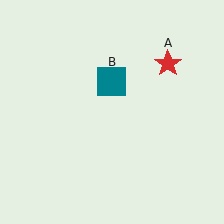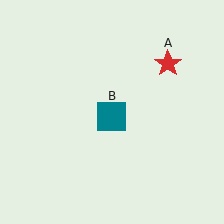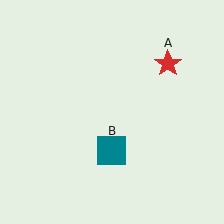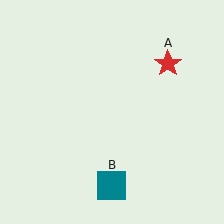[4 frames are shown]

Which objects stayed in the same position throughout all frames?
Red star (object A) remained stationary.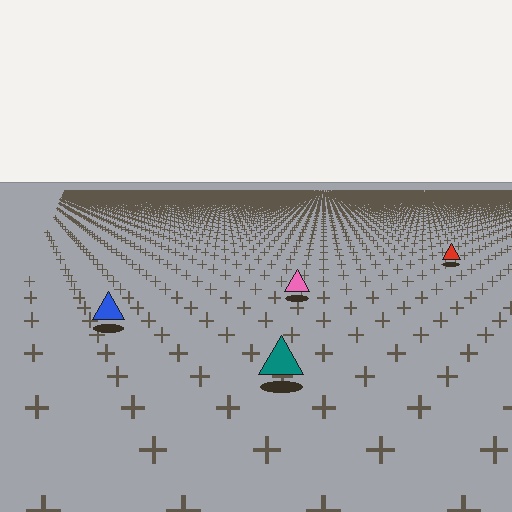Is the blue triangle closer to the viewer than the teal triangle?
No. The teal triangle is closer — you can tell from the texture gradient: the ground texture is coarser near it.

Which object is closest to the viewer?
The teal triangle is closest. The texture marks near it are larger and more spread out.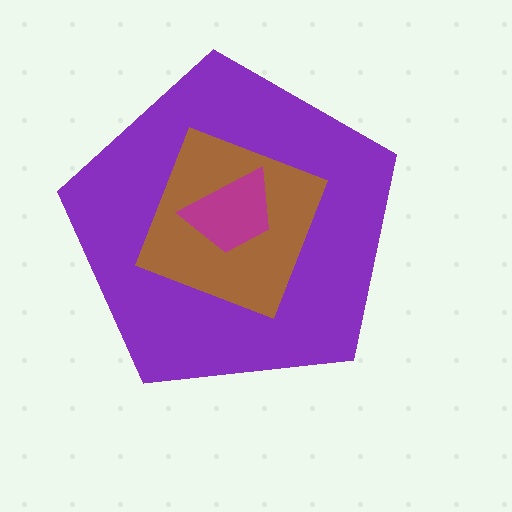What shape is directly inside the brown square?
The magenta trapezoid.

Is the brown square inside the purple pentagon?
Yes.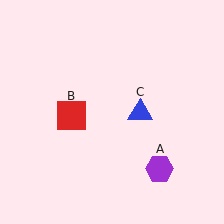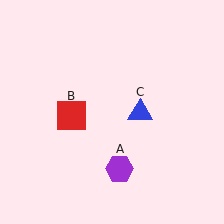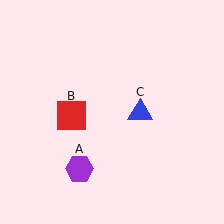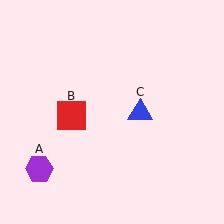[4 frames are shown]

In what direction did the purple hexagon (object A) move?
The purple hexagon (object A) moved left.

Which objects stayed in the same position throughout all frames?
Red square (object B) and blue triangle (object C) remained stationary.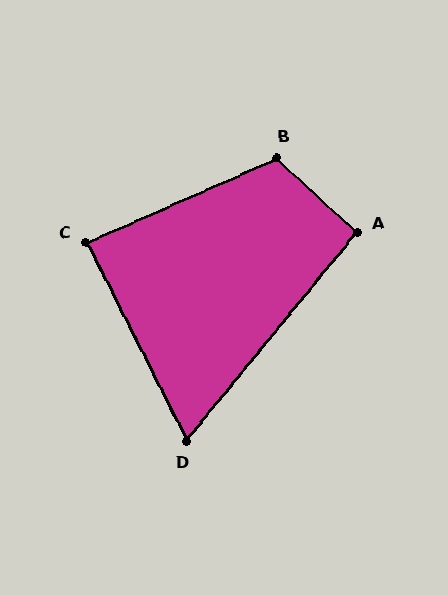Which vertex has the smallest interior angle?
D, at approximately 66 degrees.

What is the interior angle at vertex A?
Approximately 93 degrees (approximately right).